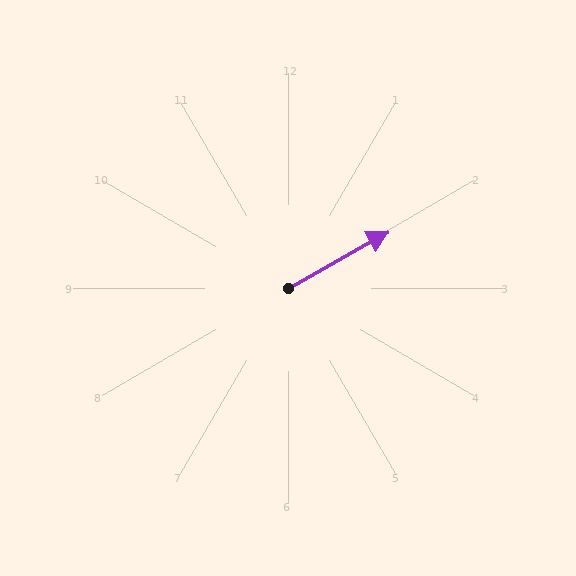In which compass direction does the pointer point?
Northeast.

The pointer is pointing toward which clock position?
Roughly 2 o'clock.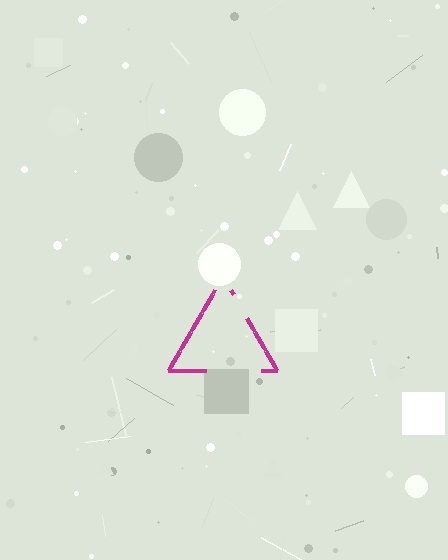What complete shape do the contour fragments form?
The contour fragments form a triangle.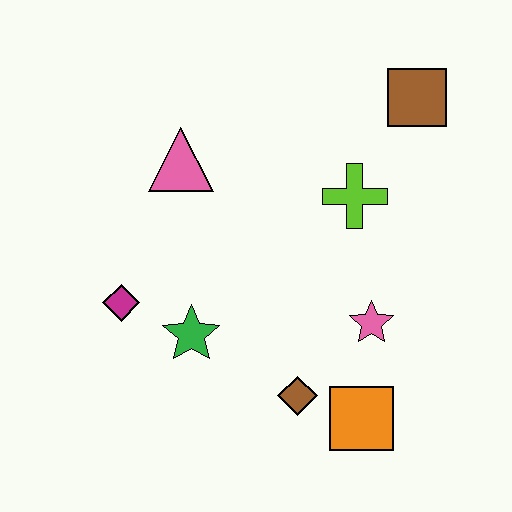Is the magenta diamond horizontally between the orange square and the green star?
No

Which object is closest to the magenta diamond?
The green star is closest to the magenta diamond.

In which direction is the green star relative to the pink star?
The green star is to the left of the pink star.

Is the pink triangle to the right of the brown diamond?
No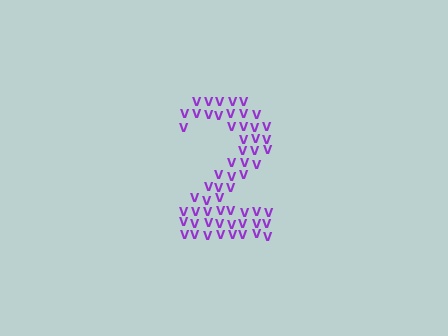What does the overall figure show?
The overall figure shows the digit 2.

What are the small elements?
The small elements are letter V's.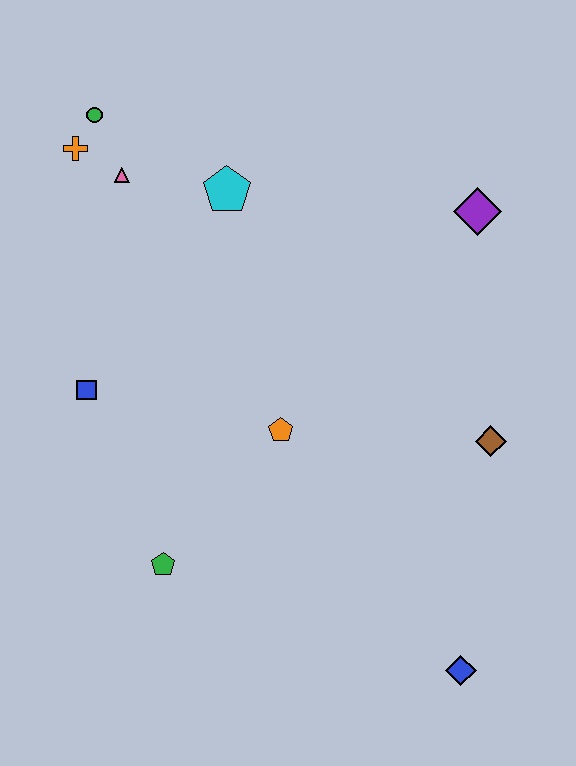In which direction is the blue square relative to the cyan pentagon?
The blue square is below the cyan pentagon.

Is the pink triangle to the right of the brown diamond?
No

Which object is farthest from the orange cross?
The blue diamond is farthest from the orange cross.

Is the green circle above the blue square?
Yes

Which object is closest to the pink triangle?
The orange cross is closest to the pink triangle.